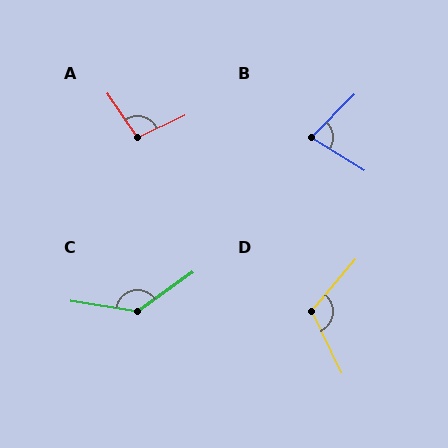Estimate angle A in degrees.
Approximately 100 degrees.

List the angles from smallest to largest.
B (76°), A (100°), D (114°), C (135°).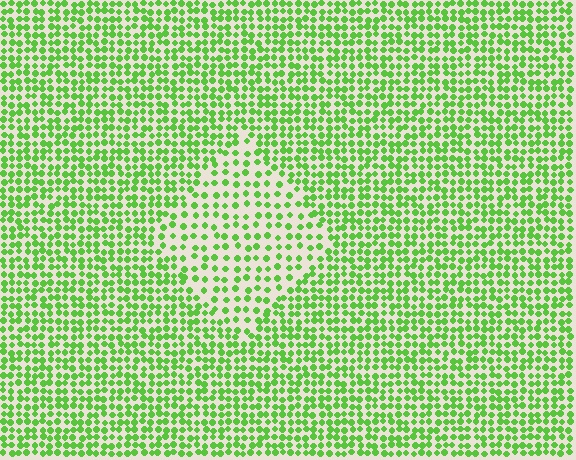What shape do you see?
I see a diamond.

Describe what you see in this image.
The image contains small lime elements arranged at two different densities. A diamond-shaped region is visible where the elements are less densely packed than the surrounding area.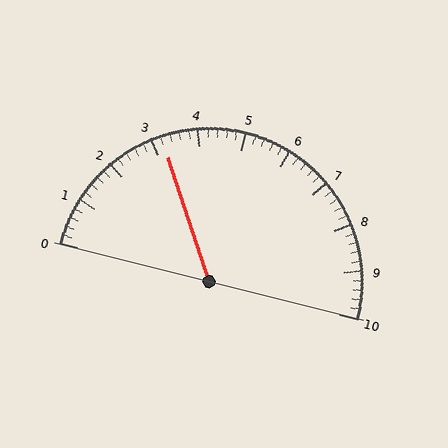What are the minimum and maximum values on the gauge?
The gauge ranges from 0 to 10.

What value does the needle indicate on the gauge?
The needle indicates approximately 3.2.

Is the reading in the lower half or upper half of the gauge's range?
The reading is in the lower half of the range (0 to 10).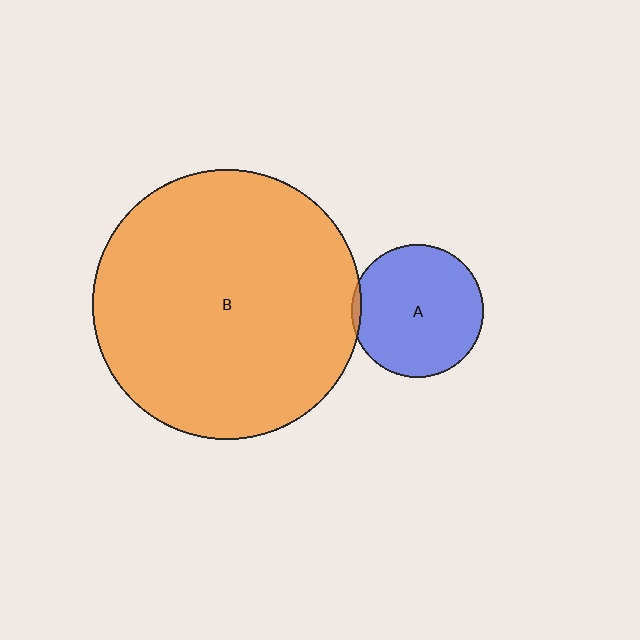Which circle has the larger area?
Circle B (orange).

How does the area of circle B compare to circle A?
Approximately 4.1 times.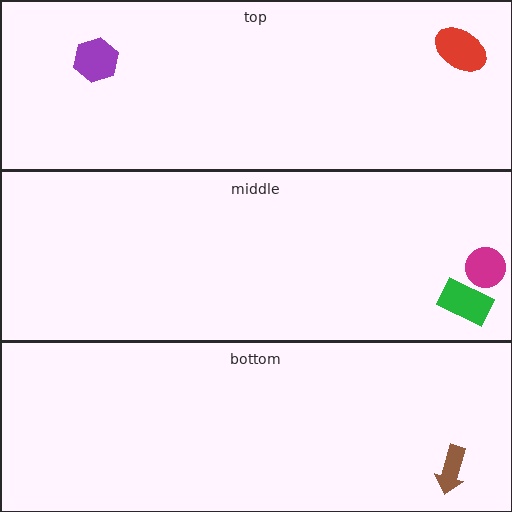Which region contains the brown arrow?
The bottom region.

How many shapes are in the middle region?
2.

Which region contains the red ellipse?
The top region.